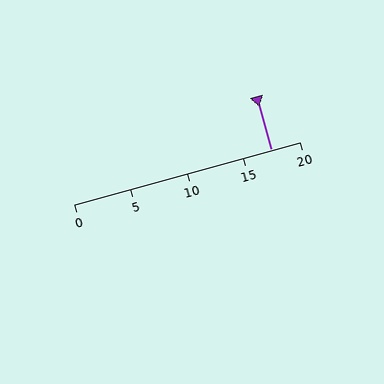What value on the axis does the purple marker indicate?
The marker indicates approximately 17.5.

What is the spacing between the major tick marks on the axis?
The major ticks are spaced 5 apart.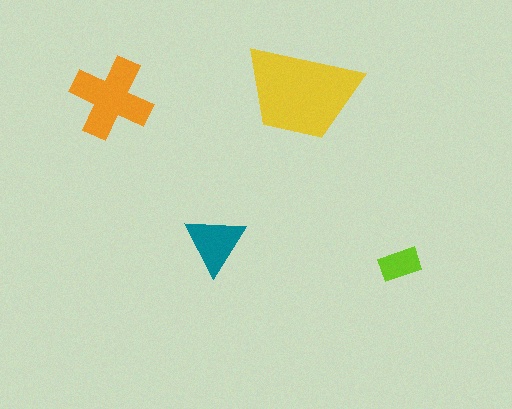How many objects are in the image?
There are 4 objects in the image.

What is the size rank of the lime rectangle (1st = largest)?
4th.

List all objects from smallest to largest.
The lime rectangle, the teal triangle, the orange cross, the yellow trapezoid.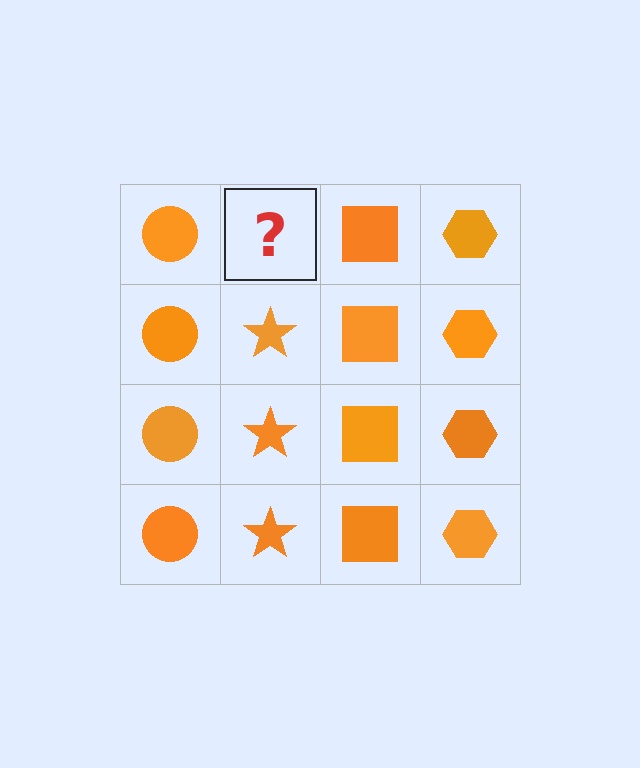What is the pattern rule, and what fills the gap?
The rule is that each column has a consistent shape. The gap should be filled with an orange star.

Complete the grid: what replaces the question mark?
The question mark should be replaced with an orange star.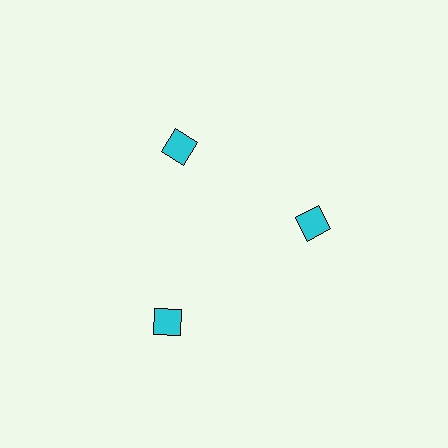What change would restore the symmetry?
The symmetry would be restored by moving it inward, back onto the ring so that all 3 squares sit at equal angles and equal distance from the center.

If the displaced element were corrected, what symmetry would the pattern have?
It would have 3-fold rotational symmetry — the pattern would map onto itself every 120 degrees.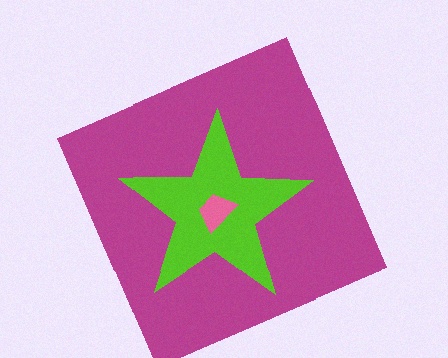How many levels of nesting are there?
3.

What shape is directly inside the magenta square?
The lime star.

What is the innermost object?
The pink trapezoid.